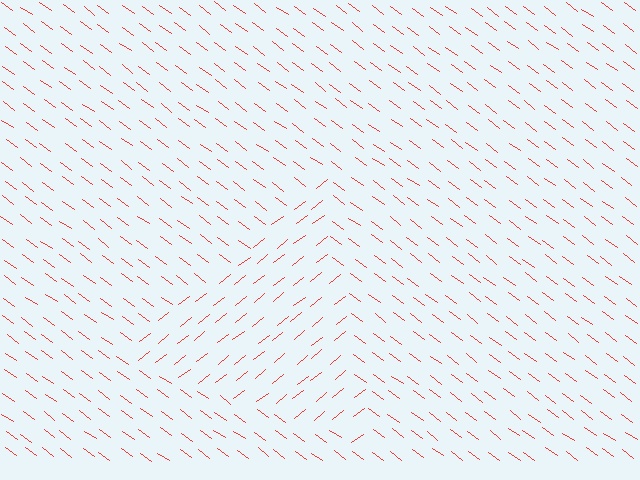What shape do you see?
I see a triangle.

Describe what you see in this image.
The image is filled with small red line segments. A triangle region in the image has lines oriented differently from the surrounding lines, creating a visible texture boundary.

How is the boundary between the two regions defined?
The boundary is defined purely by a change in line orientation (approximately 74 degrees difference). All lines are the same color and thickness.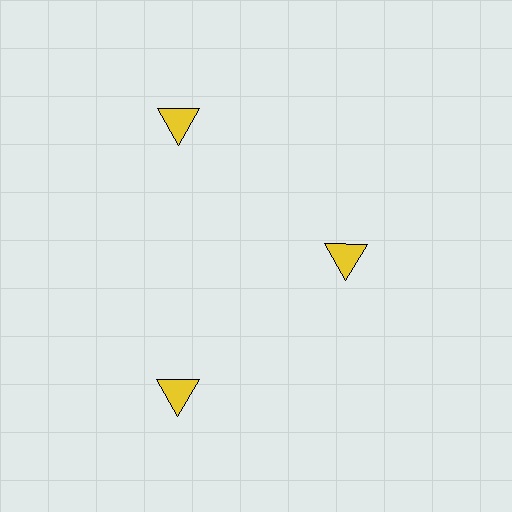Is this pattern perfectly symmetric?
No. The 3 yellow triangles are arranged in a ring, but one element near the 3 o'clock position is pulled inward toward the center, breaking the 3-fold rotational symmetry.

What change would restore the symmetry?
The symmetry would be restored by moving it outward, back onto the ring so that all 3 triangles sit at equal angles and equal distance from the center.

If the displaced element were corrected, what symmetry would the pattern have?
It would have 3-fold rotational symmetry — the pattern would map onto itself every 120 degrees.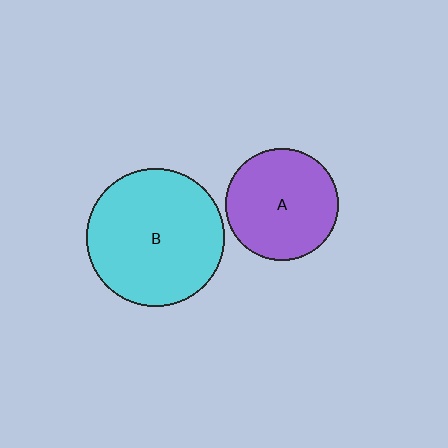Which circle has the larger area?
Circle B (cyan).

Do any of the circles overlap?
No, none of the circles overlap.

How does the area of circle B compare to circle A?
Approximately 1.5 times.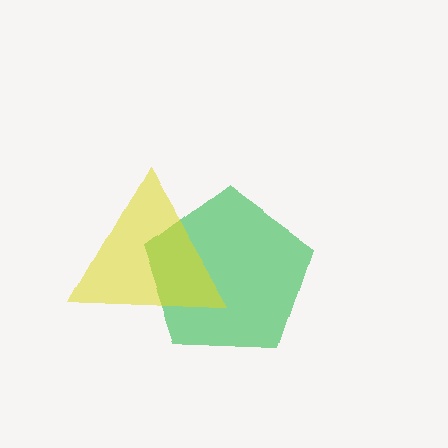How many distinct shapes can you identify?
There are 2 distinct shapes: a green pentagon, a yellow triangle.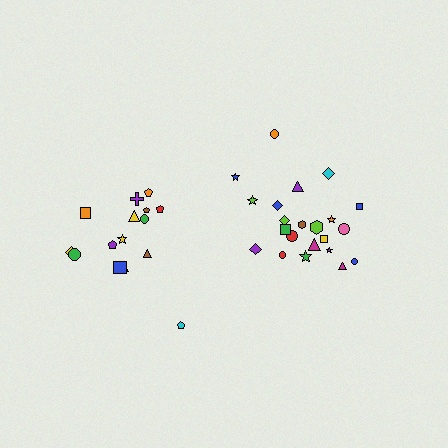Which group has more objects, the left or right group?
The right group.